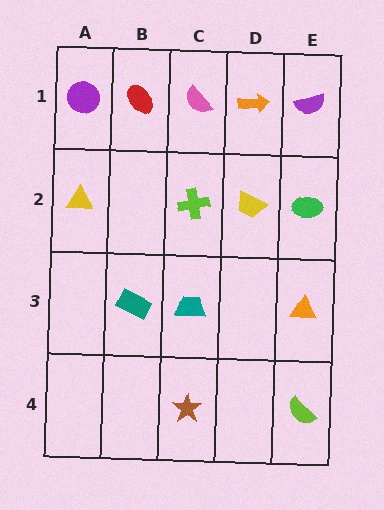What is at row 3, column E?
An orange triangle.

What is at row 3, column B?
A teal rectangle.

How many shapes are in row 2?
4 shapes.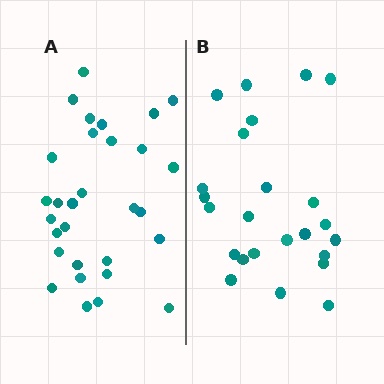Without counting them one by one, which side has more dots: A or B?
Region A (the left region) has more dots.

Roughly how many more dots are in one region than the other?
Region A has about 6 more dots than region B.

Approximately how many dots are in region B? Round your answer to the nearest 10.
About 20 dots. (The exact count is 24, which rounds to 20.)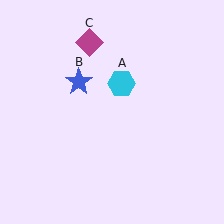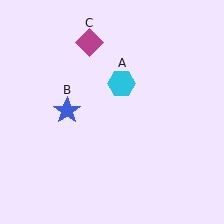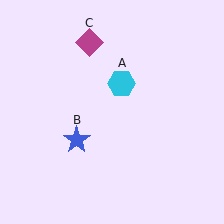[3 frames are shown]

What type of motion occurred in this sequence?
The blue star (object B) rotated counterclockwise around the center of the scene.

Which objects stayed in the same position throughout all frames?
Cyan hexagon (object A) and magenta diamond (object C) remained stationary.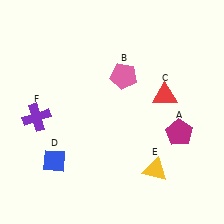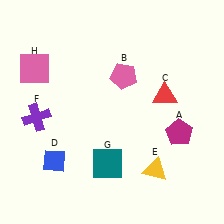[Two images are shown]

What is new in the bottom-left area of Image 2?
A teal square (G) was added in the bottom-left area of Image 2.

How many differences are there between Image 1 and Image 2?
There are 2 differences between the two images.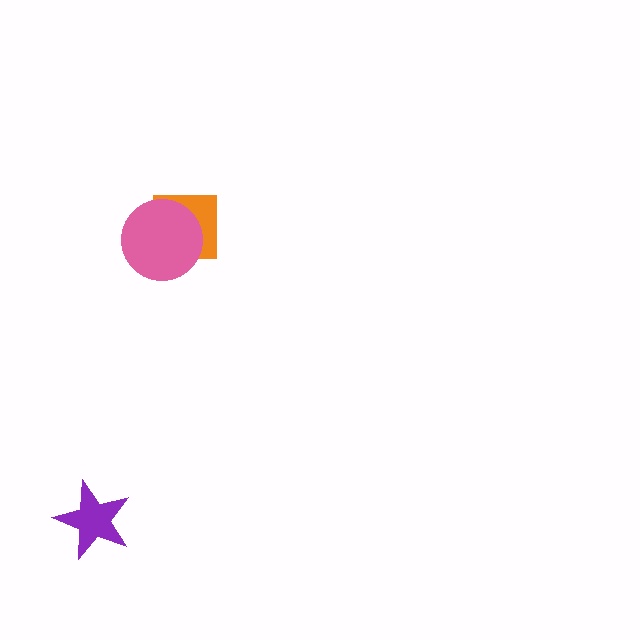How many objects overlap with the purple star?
0 objects overlap with the purple star.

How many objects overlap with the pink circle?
1 object overlaps with the pink circle.